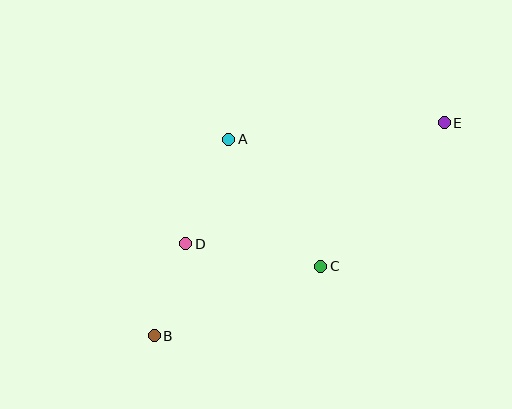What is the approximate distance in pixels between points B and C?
The distance between B and C is approximately 180 pixels.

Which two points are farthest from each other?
Points B and E are farthest from each other.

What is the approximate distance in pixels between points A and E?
The distance between A and E is approximately 216 pixels.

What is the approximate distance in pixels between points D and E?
The distance between D and E is approximately 285 pixels.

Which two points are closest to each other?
Points B and D are closest to each other.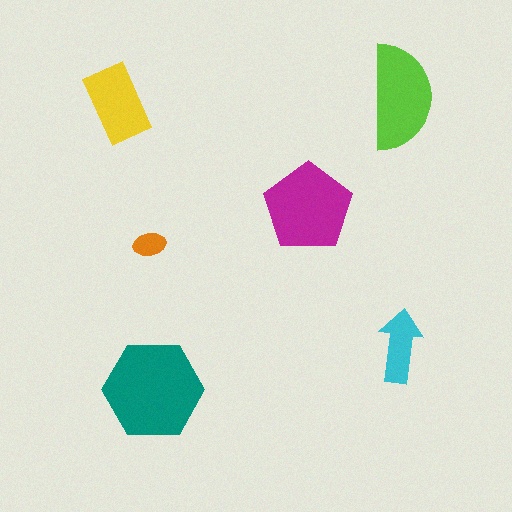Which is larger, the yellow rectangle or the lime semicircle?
The lime semicircle.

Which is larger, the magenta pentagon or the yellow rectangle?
The magenta pentagon.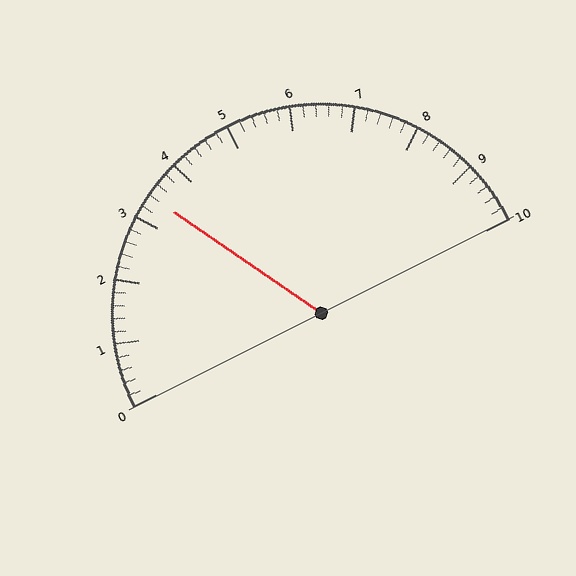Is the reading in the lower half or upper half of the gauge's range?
The reading is in the lower half of the range (0 to 10).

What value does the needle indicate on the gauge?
The needle indicates approximately 3.4.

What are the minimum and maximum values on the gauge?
The gauge ranges from 0 to 10.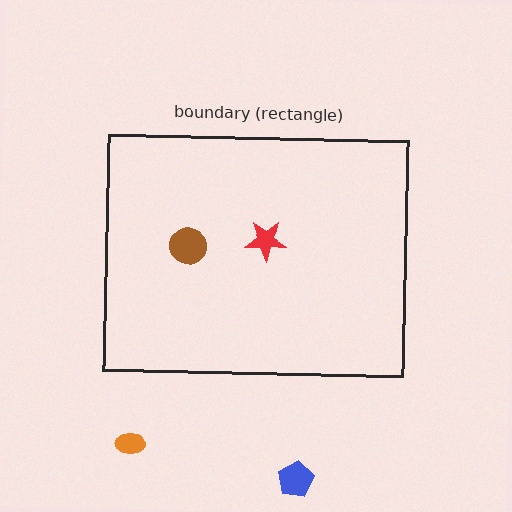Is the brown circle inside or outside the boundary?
Inside.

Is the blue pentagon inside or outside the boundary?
Outside.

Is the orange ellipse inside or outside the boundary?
Outside.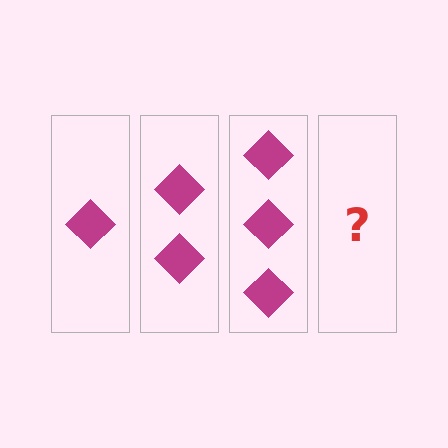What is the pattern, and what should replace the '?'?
The pattern is that each step adds one more diamond. The '?' should be 4 diamonds.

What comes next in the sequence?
The next element should be 4 diamonds.